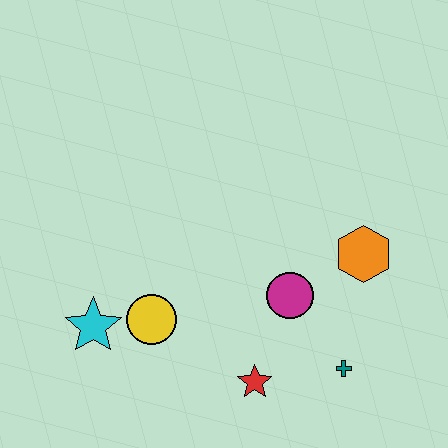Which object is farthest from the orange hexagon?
The cyan star is farthest from the orange hexagon.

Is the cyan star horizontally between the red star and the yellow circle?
No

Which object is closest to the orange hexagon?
The magenta circle is closest to the orange hexagon.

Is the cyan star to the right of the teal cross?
No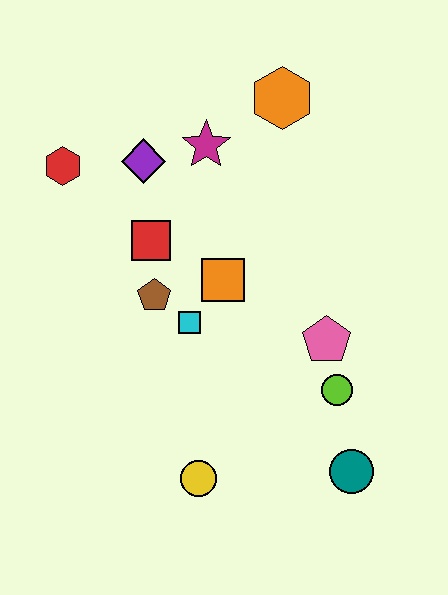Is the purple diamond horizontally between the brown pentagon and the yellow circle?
No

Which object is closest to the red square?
The brown pentagon is closest to the red square.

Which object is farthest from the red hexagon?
The teal circle is farthest from the red hexagon.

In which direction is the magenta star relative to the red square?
The magenta star is above the red square.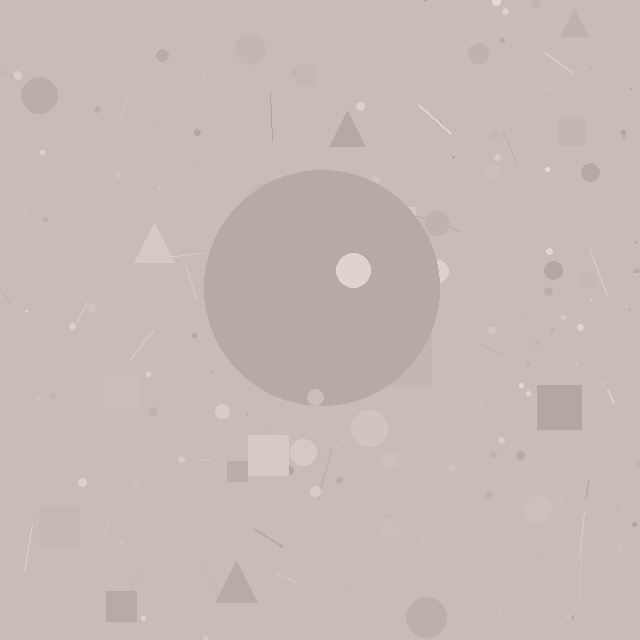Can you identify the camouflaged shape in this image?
The camouflaged shape is a circle.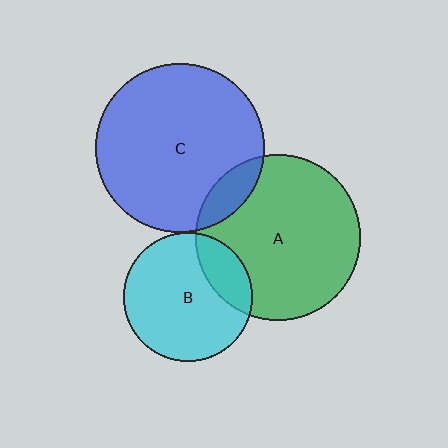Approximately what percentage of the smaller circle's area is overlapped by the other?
Approximately 20%.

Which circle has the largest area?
Circle C (blue).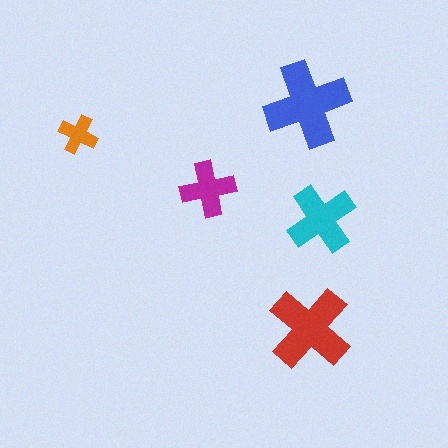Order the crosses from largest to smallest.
the blue one, the red one, the cyan one, the magenta one, the orange one.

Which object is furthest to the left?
The orange cross is leftmost.